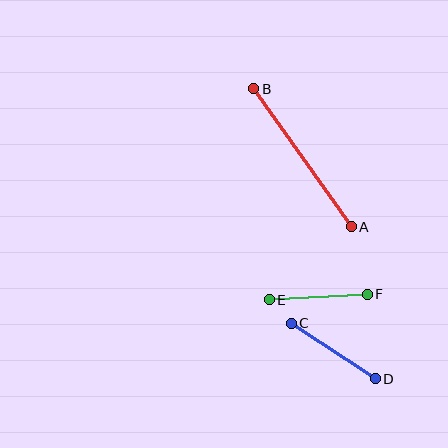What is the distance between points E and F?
The distance is approximately 98 pixels.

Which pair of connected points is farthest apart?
Points A and B are farthest apart.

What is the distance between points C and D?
The distance is approximately 101 pixels.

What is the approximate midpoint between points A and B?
The midpoint is at approximately (302, 158) pixels.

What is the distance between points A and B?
The distance is approximately 169 pixels.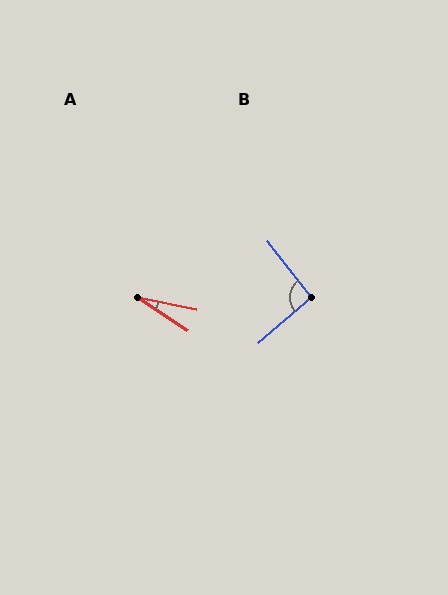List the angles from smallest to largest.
A (22°), B (93°).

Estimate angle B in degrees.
Approximately 93 degrees.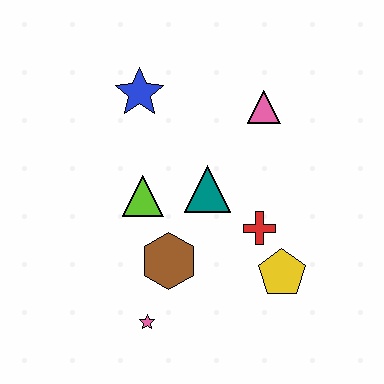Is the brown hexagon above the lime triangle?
No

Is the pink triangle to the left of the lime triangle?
No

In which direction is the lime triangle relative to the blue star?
The lime triangle is below the blue star.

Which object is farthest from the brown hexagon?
The pink triangle is farthest from the brown hexagon.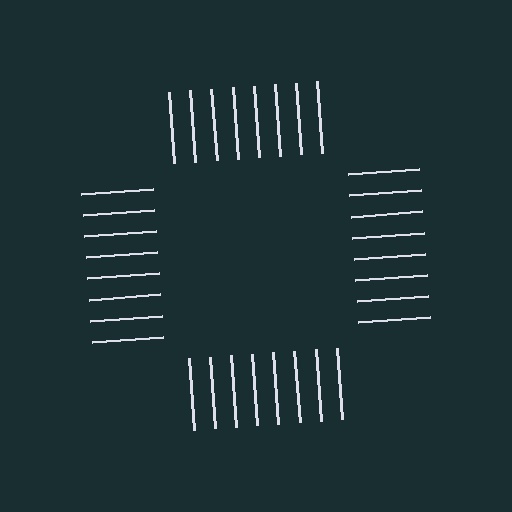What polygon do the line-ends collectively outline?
An illusory square — the line segments terminate on its edges but no continuous stroke is drawn.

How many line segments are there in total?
32 — 8 along each of the 4 edges.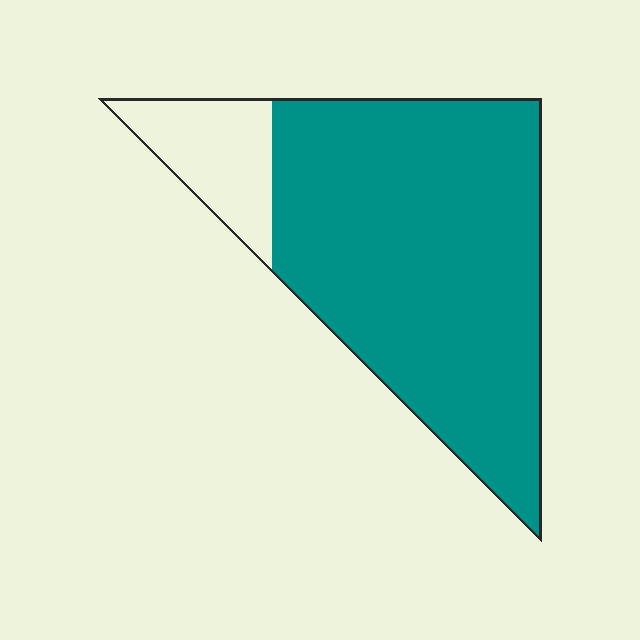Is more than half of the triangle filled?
Yes.